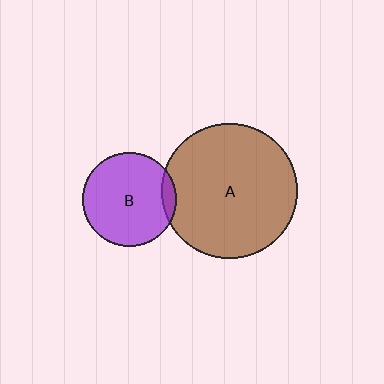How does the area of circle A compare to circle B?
Approximately 2.1 times.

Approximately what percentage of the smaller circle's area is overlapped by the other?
Approximately 5%.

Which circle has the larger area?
Circle A (brown).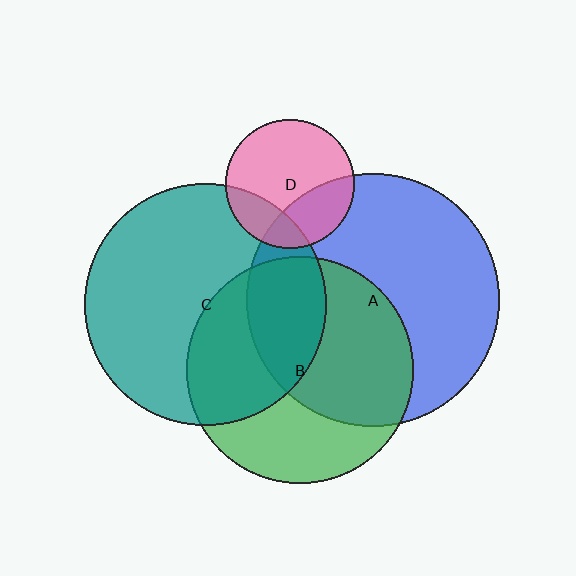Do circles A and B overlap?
Yes.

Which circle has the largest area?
Circle A (blue).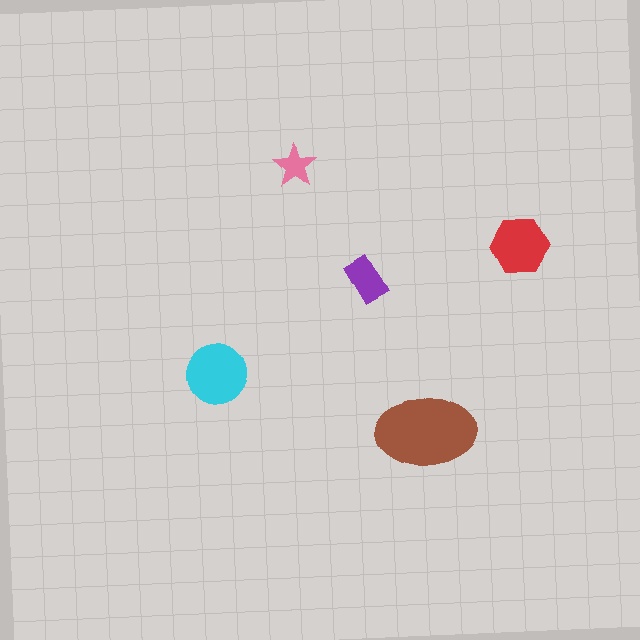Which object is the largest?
The brown ellipse.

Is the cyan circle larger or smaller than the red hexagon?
Larger.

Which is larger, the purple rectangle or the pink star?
The purple rectangle.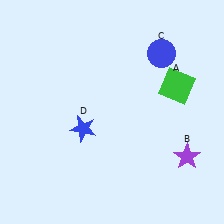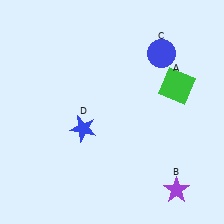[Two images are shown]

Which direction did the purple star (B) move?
The purple star (B) moved down.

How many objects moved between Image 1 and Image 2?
1 object moved between the two images.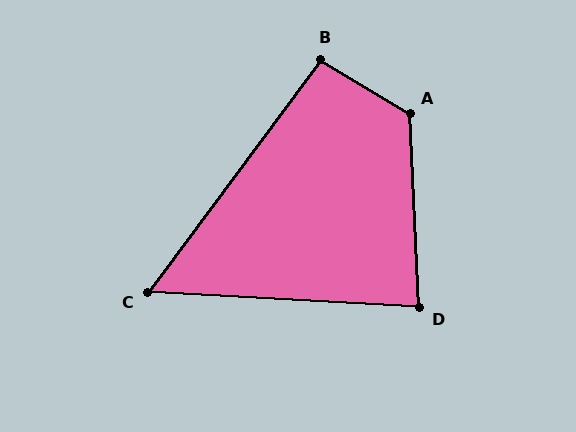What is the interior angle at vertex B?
Approximately 96 degrees (obtuse).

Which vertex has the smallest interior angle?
C, at approximately 57 degrees.